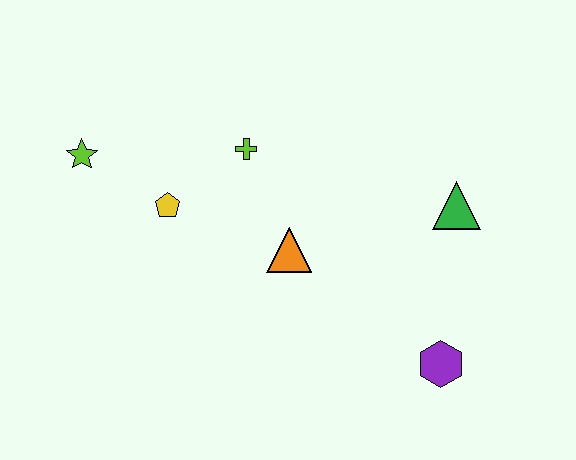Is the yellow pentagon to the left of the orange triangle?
Yes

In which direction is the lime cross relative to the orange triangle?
The lime cross is above the orange triangle.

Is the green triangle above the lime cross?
No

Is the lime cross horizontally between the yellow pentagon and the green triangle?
Yes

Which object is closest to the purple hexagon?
The green triangle is closest to the purple hexagon.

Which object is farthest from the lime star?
The purple hexagon is farthest from the lime star.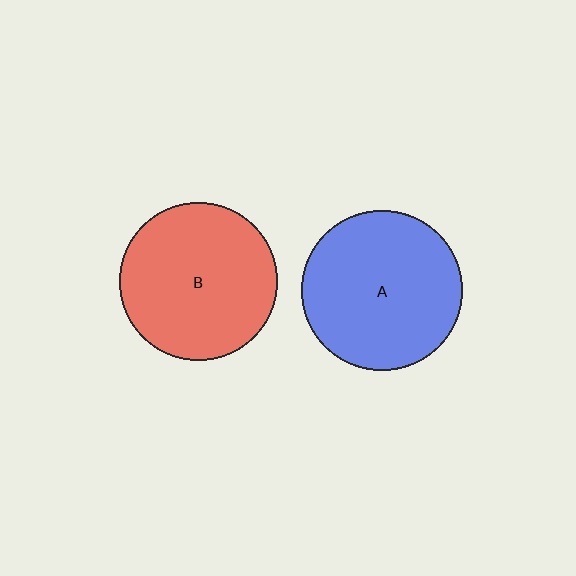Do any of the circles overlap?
No, none of the circles overlap.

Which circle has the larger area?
Circle A (blue).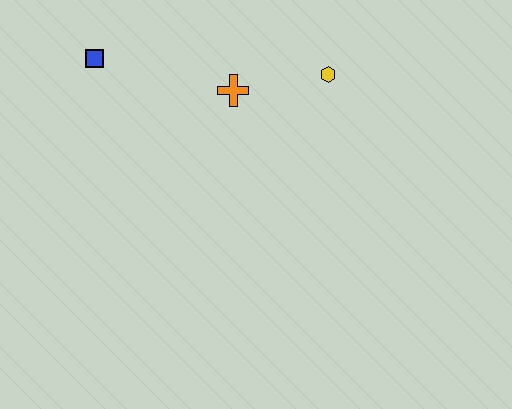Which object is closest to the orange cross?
The yellow hexagon is closest to the orange cross.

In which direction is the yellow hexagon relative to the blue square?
The yellow hexagon is to the right of the blue square.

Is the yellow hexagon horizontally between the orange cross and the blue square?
No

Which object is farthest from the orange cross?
The blue square is farthest from the orange cross.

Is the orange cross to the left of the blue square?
No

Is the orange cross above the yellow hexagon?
No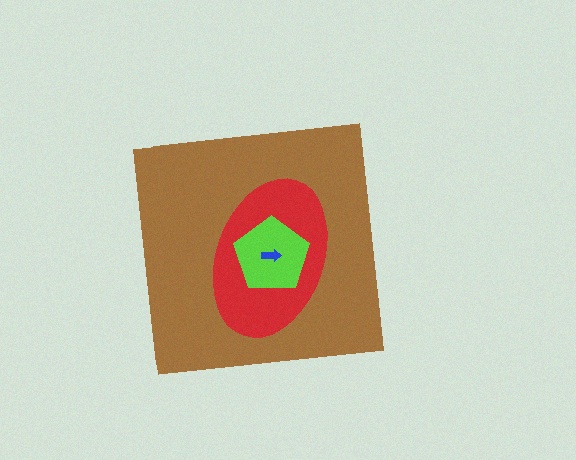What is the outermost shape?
The brown square.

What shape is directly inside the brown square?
The red ellipse.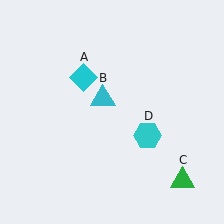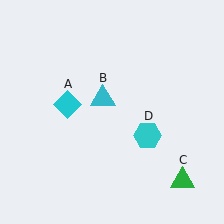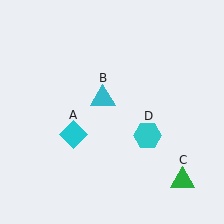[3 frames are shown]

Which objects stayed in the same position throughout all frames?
Cyan triangle (object B) and green triangle (object C) and cyan hexagon (object D) remained stationary.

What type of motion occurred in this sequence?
The cyan diamond (object A) rotated counterclockwise around the center of the scene.